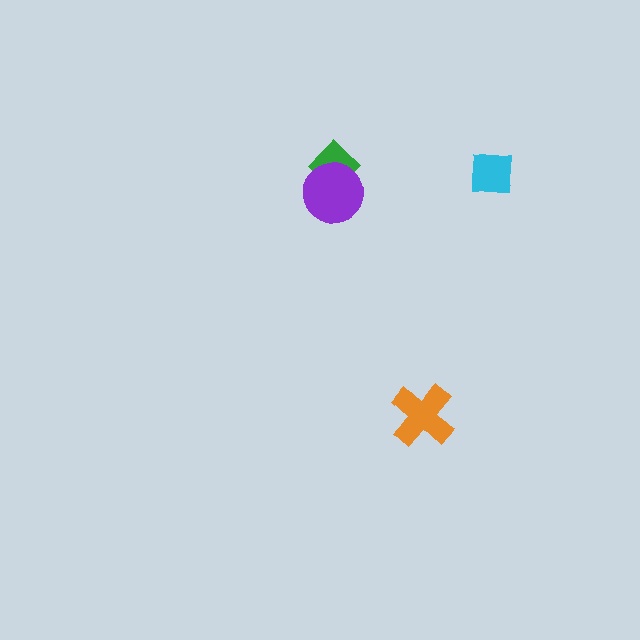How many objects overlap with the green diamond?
1 object overlaps with the green diamond.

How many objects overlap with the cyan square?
0 objects overlap with the cyan square.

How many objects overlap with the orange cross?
0 objects overlap with the orange cross.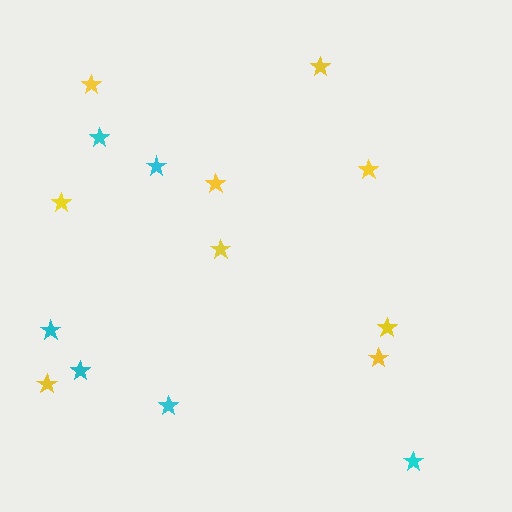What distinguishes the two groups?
There are 2 groups: one group of yellow stars (9) and one group of cyan stars (6).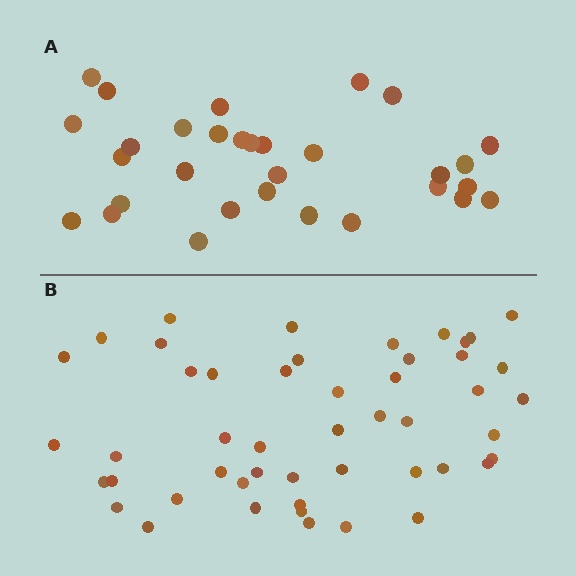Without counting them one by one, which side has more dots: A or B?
Region B (the bottom region) has more dots.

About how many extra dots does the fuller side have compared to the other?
Region B has approximately 20 more dots than region A.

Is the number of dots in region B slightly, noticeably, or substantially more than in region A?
Region B has substantially more. The ratio is roughly 1.6 to 1.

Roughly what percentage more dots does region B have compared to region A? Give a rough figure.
About 60% more.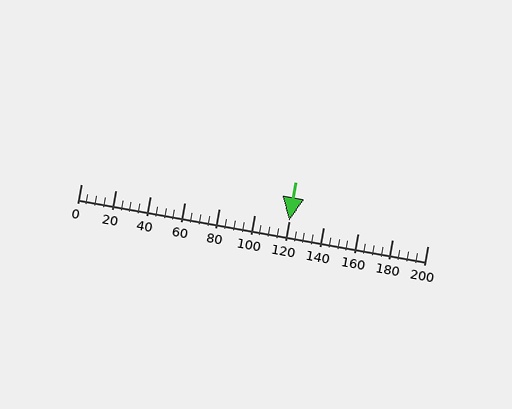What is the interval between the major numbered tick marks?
The major tick marks are spaced 20 units apart.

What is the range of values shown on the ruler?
The ruler shows values from 0 to 200.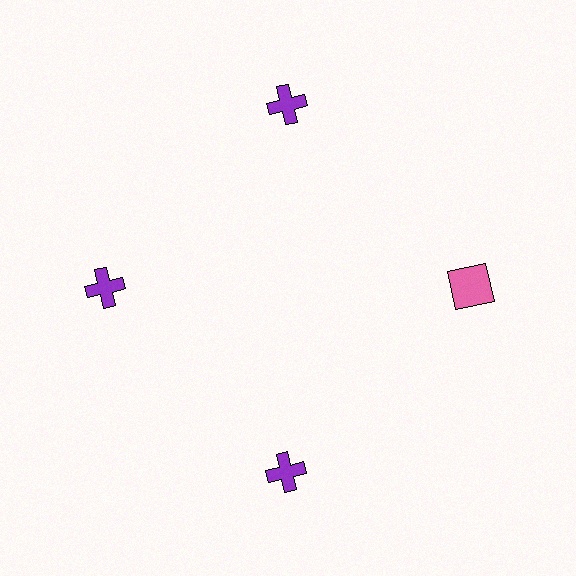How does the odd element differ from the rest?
It differs in both color (pink instead of purple) and shape (square instead of cross).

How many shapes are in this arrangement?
There are 4 shapes arranged in a ring pattern.